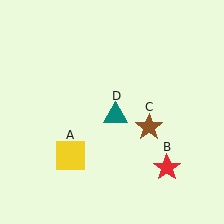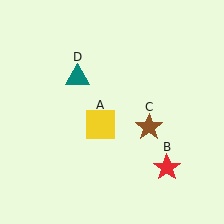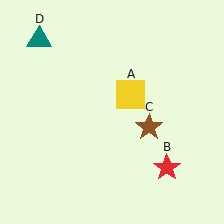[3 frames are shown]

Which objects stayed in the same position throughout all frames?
Red star (object B) and brown star (object C) remained stationary.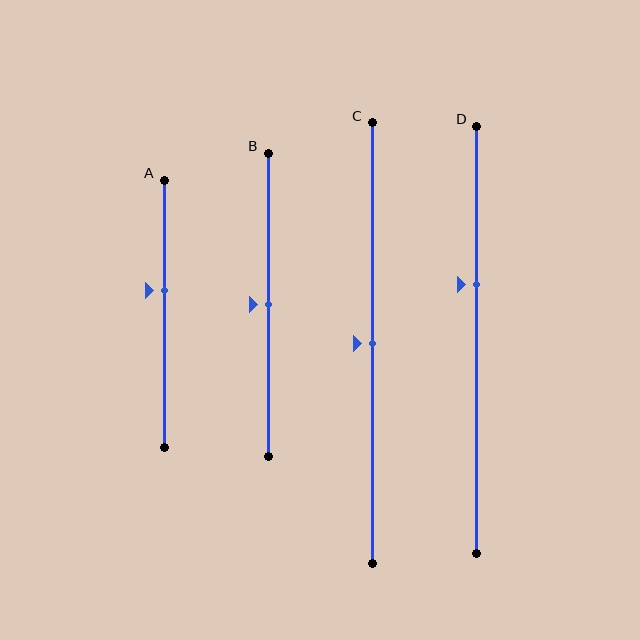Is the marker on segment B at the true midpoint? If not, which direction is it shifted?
Yes, the marker on segment B is at the true midpoint.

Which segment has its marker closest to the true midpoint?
Segment B has its marker closest to the true midpoint.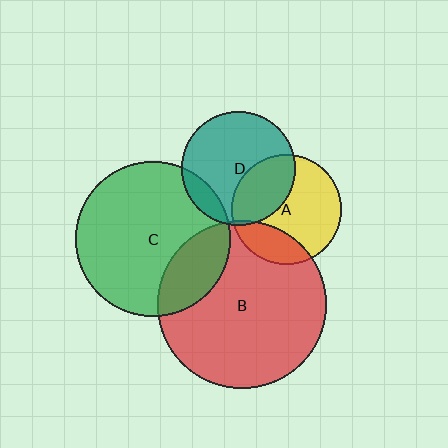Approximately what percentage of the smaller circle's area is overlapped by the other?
Approximately 20%.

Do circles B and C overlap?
Yes.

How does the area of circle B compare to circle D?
Approximately 2.2 times.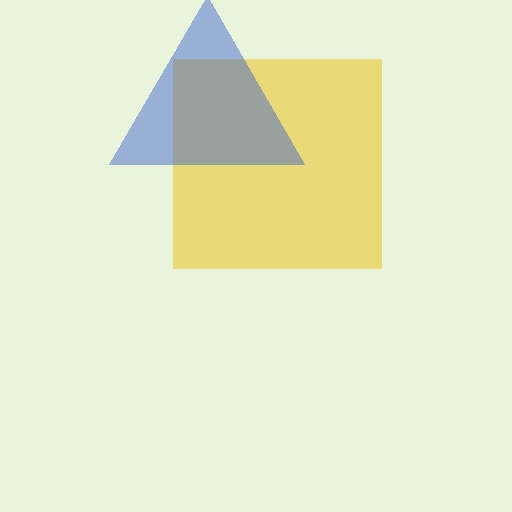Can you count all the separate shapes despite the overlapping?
Yes, there are 2 separate shapes.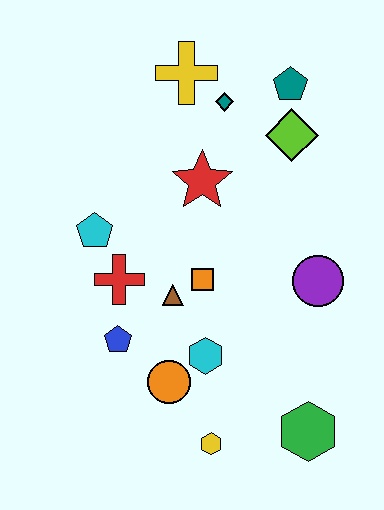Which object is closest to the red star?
The teal diamond is closest to the red star.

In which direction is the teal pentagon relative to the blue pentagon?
The teal pentagon is above the blue pentagon.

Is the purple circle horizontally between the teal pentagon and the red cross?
No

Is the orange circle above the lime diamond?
No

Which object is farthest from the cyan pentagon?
The green hexagon is farthest from the cyan pentagon.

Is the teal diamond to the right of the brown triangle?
Yes